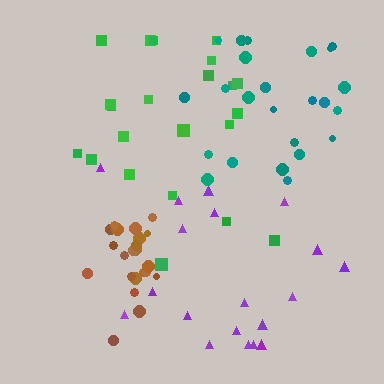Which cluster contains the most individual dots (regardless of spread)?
Teal (24).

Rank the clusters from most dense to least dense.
brown, teal, green, purple.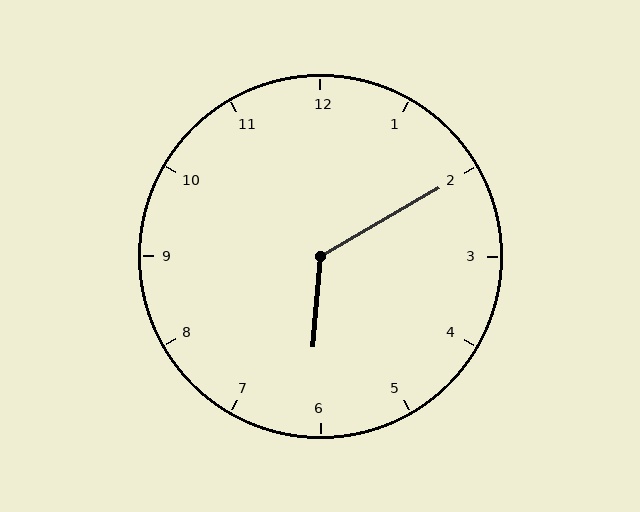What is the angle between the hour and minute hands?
Approximately 125 degrees.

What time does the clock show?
6:10.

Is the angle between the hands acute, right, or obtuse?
It is obtuse.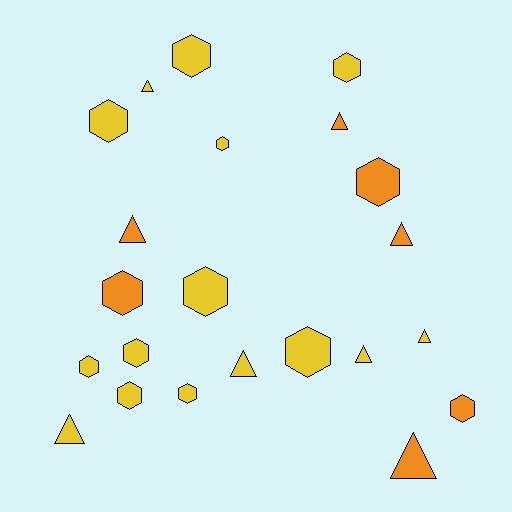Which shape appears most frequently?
Hexagon, with 13 objects.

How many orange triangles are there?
There are 4 orange triangles.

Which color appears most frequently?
Yellow, with 15 objects.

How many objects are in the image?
There are 22 objects.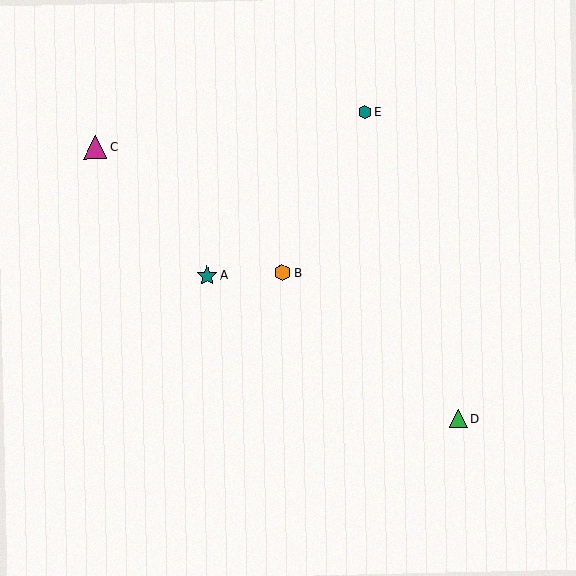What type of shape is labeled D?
Shape D is a green triangle.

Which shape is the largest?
The magenta triangle (labeled C) is the largest.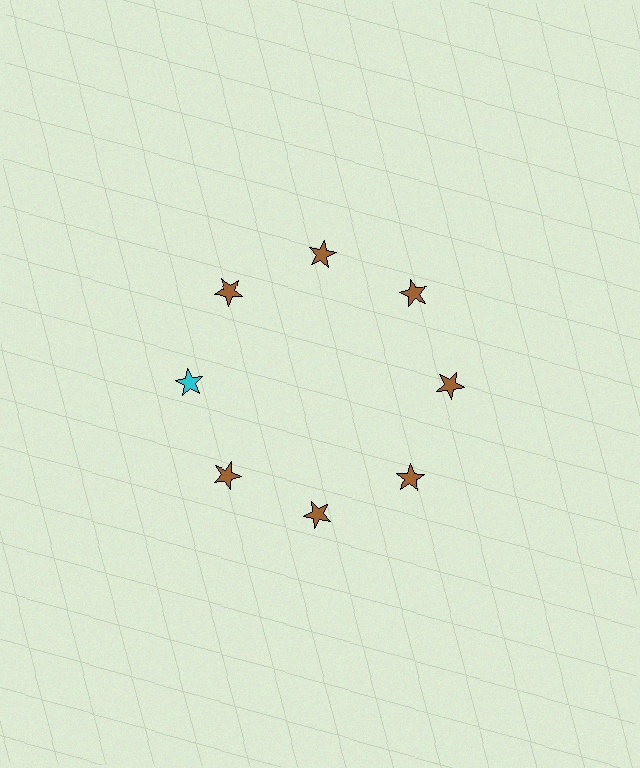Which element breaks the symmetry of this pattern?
The cyan star at roughly the 9 o'clock position breaks the symmetry. All other shapes are brown stars.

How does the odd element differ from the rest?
It has a different color: cyan instead of brown.